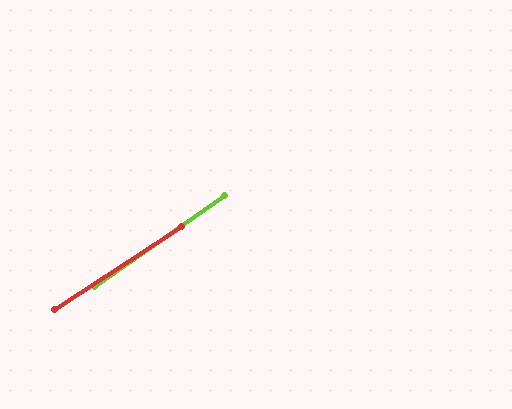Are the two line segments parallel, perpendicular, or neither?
Parallel — their directions differ by only 1.8°.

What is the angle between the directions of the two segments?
Approximately 2 degrees.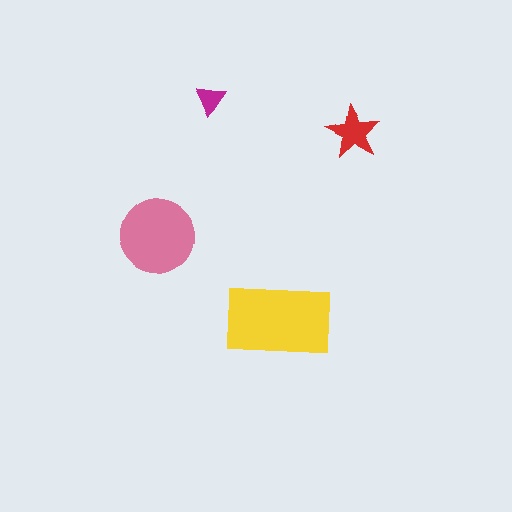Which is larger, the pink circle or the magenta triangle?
The pink circle.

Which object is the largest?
The yellow rectangle.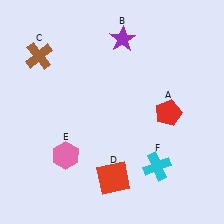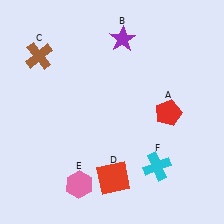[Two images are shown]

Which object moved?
The pink hexagon (E) moved down.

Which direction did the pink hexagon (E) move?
The pink hexagon (E) moved down.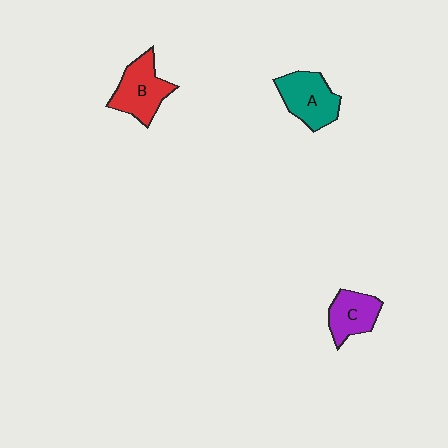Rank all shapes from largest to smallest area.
From largest to smallest: B (red), A (teal), C (purple).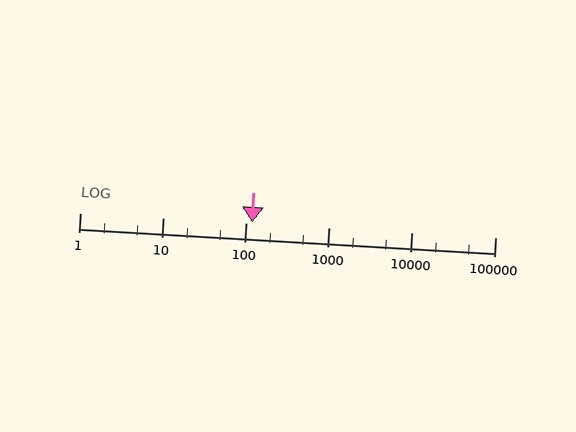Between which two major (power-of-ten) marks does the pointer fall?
The pointer is between 100 and 1000.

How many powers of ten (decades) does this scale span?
The scale spans 5 decades, from 1 to 100000.